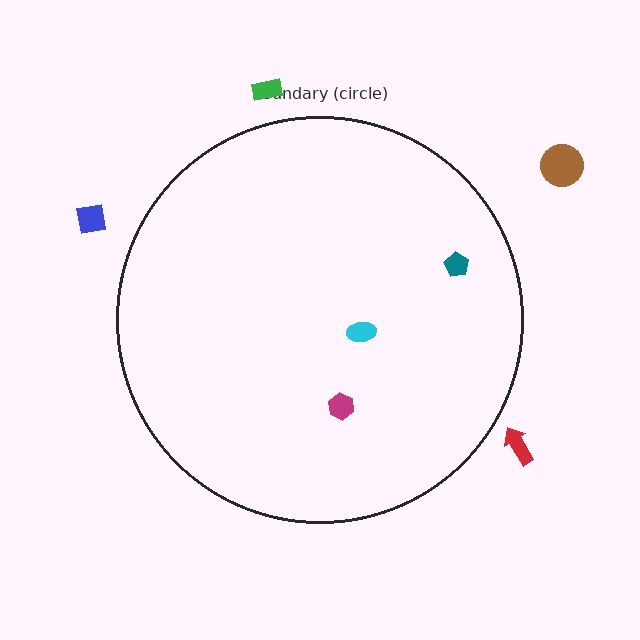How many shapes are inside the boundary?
3 inside, 4 outside.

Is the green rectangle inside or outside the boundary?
Outside.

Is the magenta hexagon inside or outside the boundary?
Inside.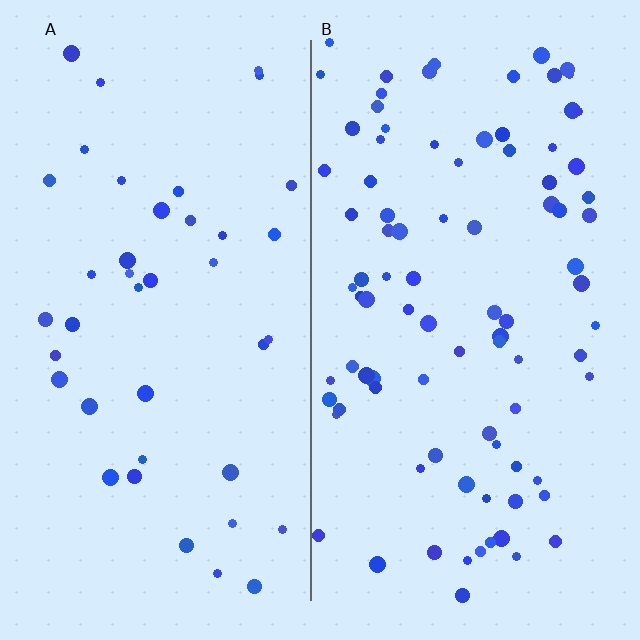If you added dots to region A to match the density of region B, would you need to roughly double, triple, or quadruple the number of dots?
Approximately double.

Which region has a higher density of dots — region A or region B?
B (the right).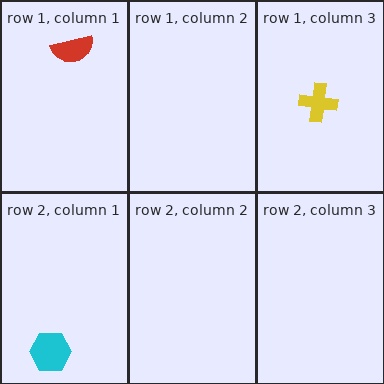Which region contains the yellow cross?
The row 1, column 3 region.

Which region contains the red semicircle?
The row 1, column 1 region.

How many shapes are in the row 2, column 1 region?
1.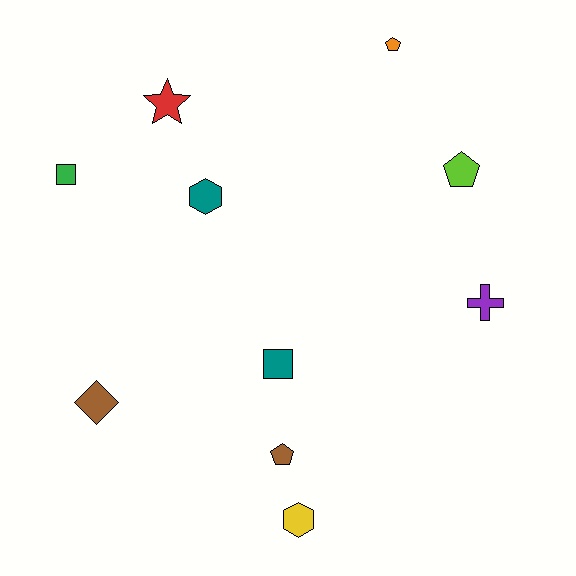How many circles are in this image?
There are no circles.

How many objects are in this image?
There are 10 objects.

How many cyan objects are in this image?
There are no cyan objects.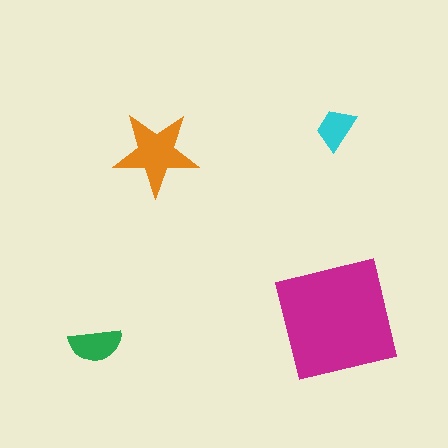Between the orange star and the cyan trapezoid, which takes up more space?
The orange star.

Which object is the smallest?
The cyan trapezoid.